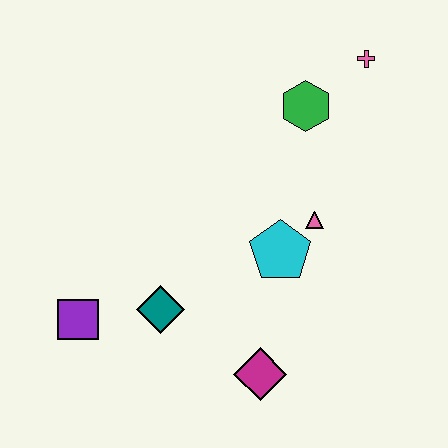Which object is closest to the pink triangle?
The cyan pentagon is closest to the pink triangle.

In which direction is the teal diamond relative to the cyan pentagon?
The teal diamond is to the left of the cyan pentagon.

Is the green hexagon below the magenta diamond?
No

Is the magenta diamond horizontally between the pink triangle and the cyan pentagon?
No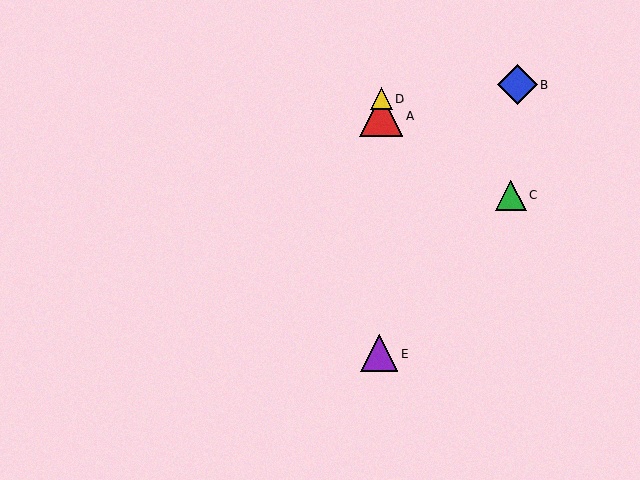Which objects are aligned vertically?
Objects A, D, E are aligned vertically.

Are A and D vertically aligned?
Yes, both are at x≈381.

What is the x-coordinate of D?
Object D is at x≈381.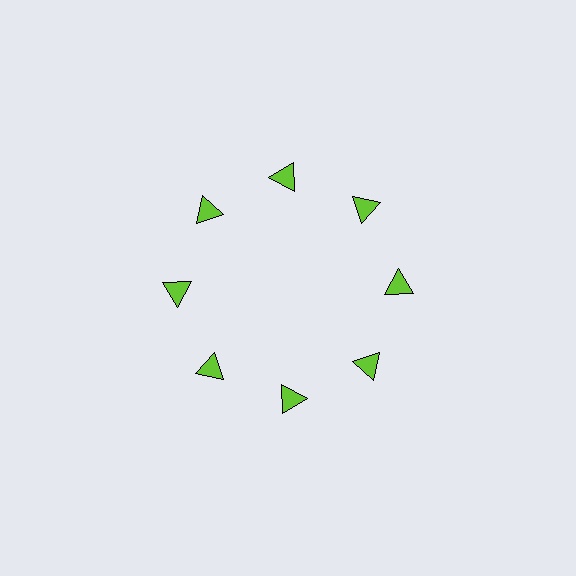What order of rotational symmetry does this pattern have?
This pattern has 8-fold rotational symmetry.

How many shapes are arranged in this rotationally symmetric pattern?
There are 8 shapes, arranged in 8 groups of 1.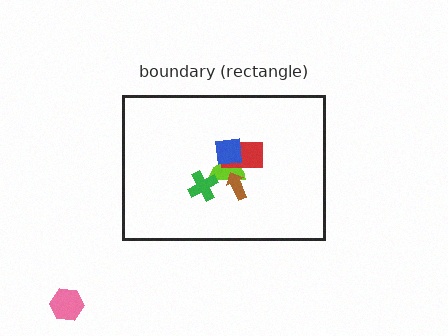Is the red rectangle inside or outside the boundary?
Inside.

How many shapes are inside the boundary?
5 inside, 1 outside.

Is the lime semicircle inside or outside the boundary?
Inside.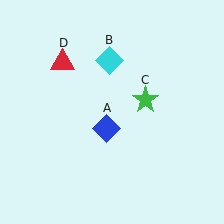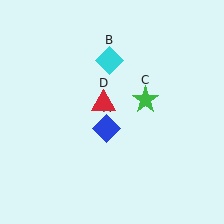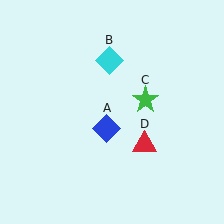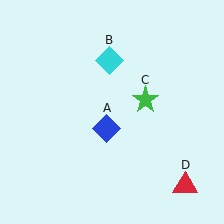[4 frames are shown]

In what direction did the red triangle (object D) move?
The red triangle (object D) moved down and to the right.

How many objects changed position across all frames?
1 object changed position: red triangle (object D).